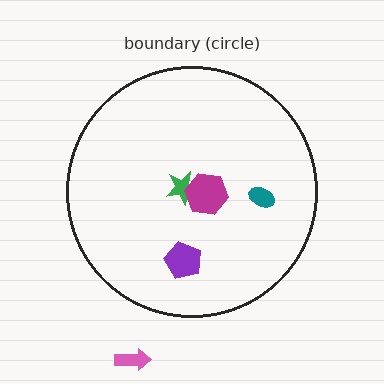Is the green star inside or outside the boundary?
Inside.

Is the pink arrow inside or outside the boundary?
Outside.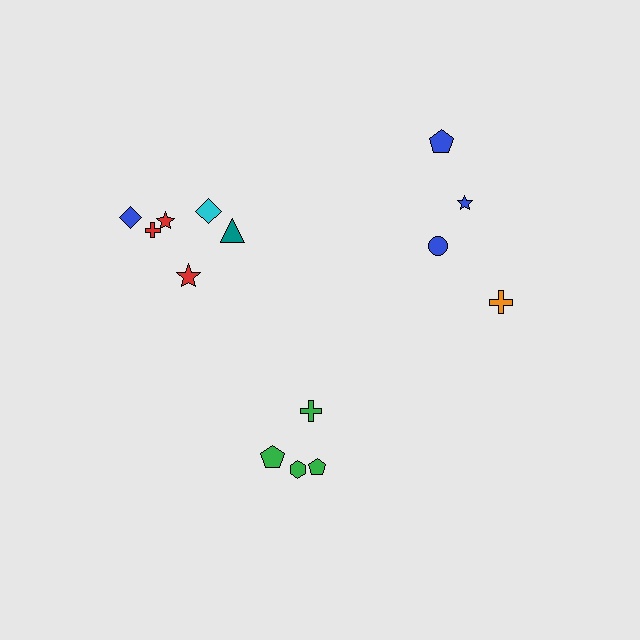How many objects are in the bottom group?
There are 4 objects.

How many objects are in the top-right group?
There are 4 objects.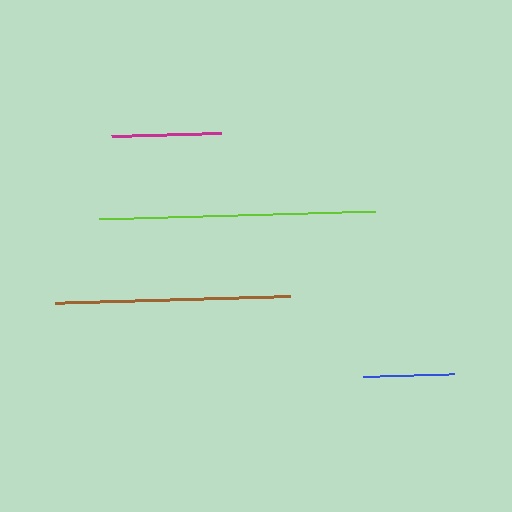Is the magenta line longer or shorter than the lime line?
The lime line is longer than the magenta line.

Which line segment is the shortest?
The blue line is the shortest at approximately 92 pixels.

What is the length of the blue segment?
The blue segment is approximately 92 pixels long.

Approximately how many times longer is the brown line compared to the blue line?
The brown line is approximately 2.6 times the length of the blue line.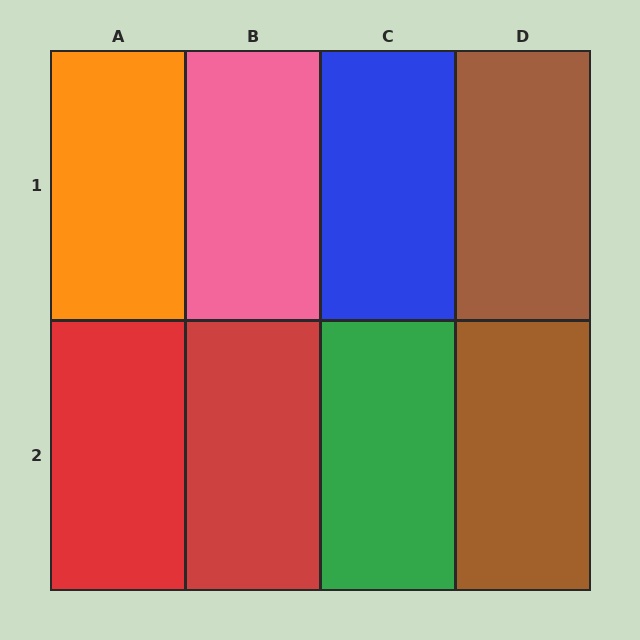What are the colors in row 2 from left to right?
Red, red, green, brown.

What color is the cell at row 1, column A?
Orange.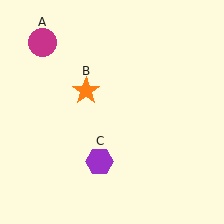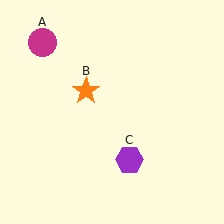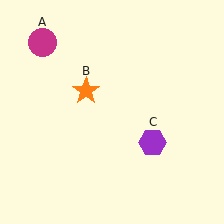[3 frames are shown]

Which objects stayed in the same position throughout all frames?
Magenta circle (object A) and orange star (object B) remained stationary.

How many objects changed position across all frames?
1 object changed position: purple hexagon (object C).